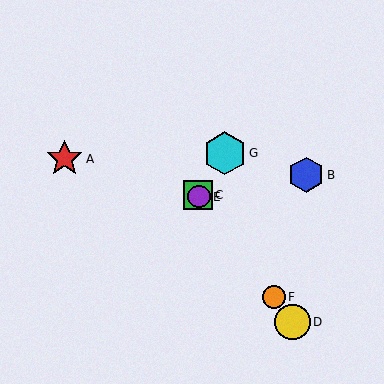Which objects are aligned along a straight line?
Objects C, D, E, F are aligned along a straight line.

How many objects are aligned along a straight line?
4 objects (C, D, E, F) are aligned along a straight line.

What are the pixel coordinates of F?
Object F is at (274, 297).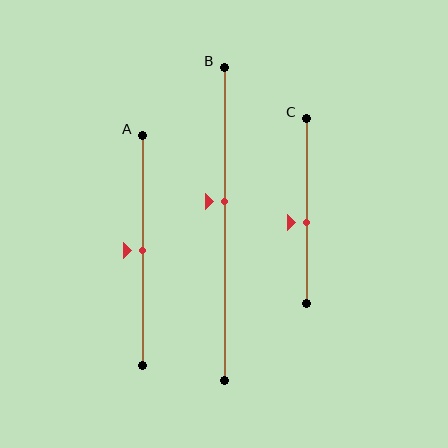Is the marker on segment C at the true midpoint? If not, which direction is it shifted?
No, the marker on segment C is shifted downward by about 6% of the segment length.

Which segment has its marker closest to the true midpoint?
Segment A has its marker closest to the true midpoint.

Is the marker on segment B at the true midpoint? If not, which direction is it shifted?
No, the marker on segment B is shifted upward by about 7% of the segment length.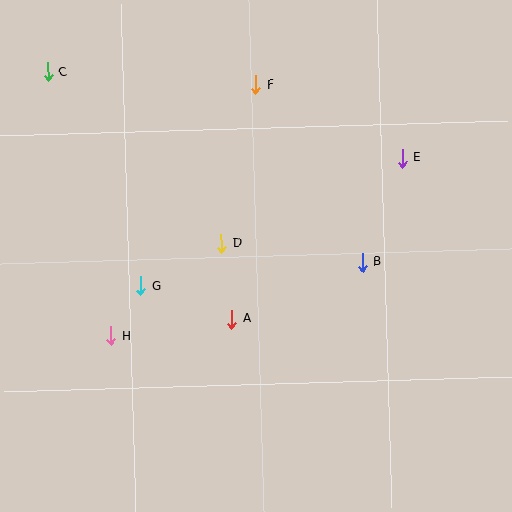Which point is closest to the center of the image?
Point D at (221, 243) is closest to the center.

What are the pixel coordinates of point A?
Point A is at (231, 319).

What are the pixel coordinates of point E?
Point E is at (402, 158).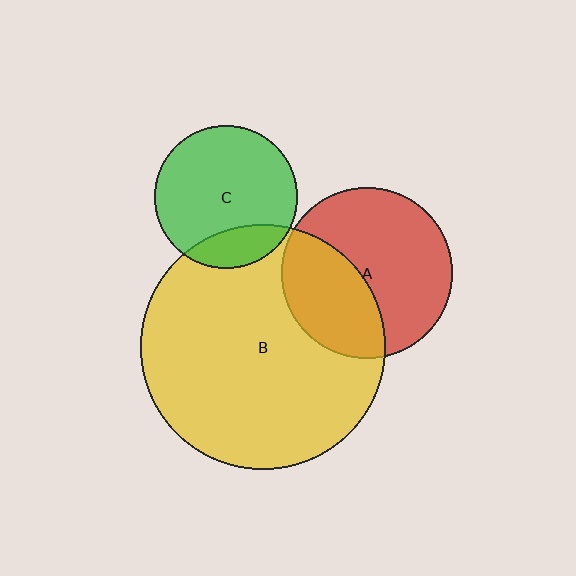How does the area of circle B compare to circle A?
Approximately 2.0 times.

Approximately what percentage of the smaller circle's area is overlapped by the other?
Approximately 40%.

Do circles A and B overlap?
Yes.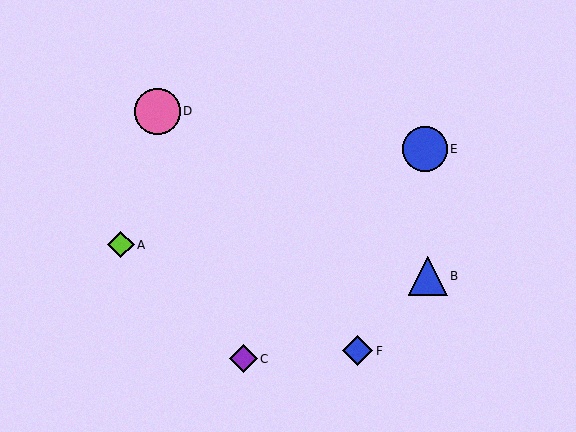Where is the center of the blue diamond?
The center of the blue diamond is at (358, 351).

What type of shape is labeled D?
Shape D is a pink circle.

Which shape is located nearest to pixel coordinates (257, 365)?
The purple diamond (labeled C) at (243, 359) is nearest to that location.